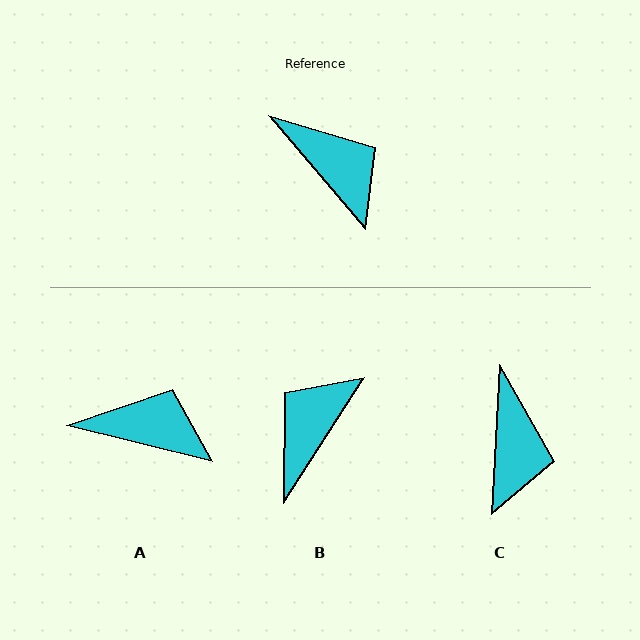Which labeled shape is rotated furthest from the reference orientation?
B, about 107 degrees away.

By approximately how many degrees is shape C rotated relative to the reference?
Approximately 43 degrees clockwise.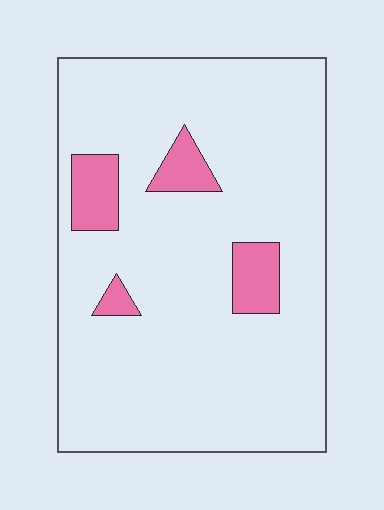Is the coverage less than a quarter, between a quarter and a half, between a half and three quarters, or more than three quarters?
Less than a quarter.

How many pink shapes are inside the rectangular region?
4.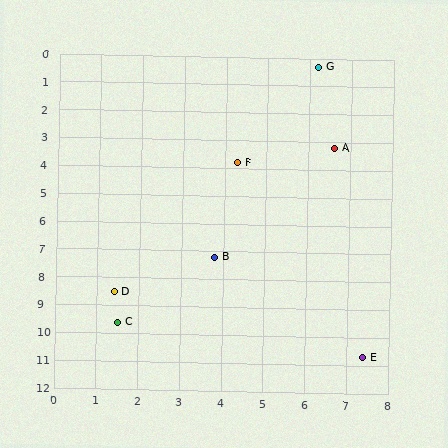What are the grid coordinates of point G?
Point G is at approximately (6.2, 0.3).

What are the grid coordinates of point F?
Point F is at approximately (4.3, 3.8).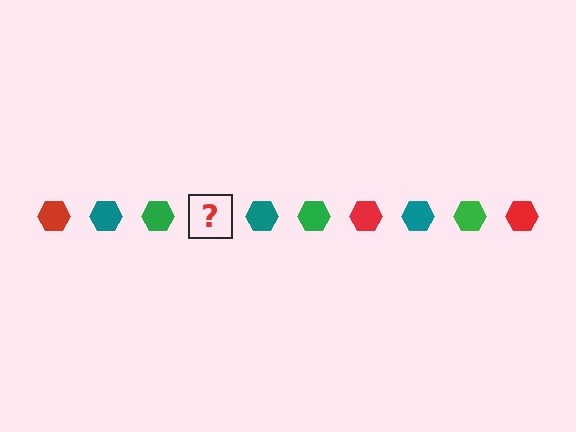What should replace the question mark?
The question mark should be replaced with a red hexagon.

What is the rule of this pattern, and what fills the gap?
The rule is that the pattern cycles through red, teal, green hexagons. The gap should be filled with a red hexagon.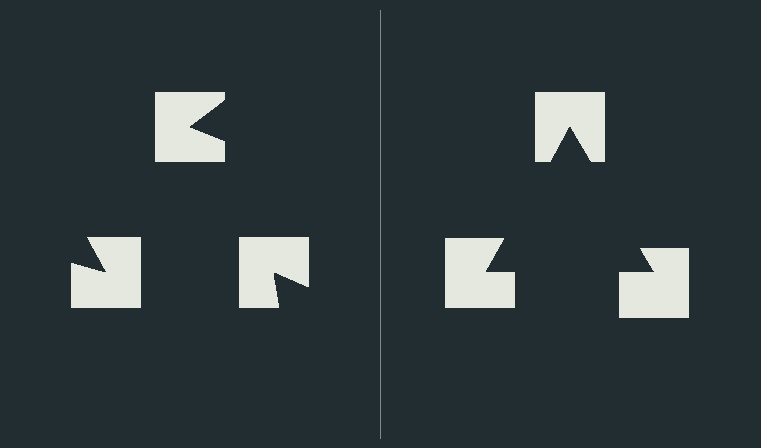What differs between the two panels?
The notched squares are positioned identically on both sides; only the wedge orientations differ. On the right they align to a triangle; on the left they are misaligned.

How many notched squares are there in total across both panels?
6 — 3 on each side.